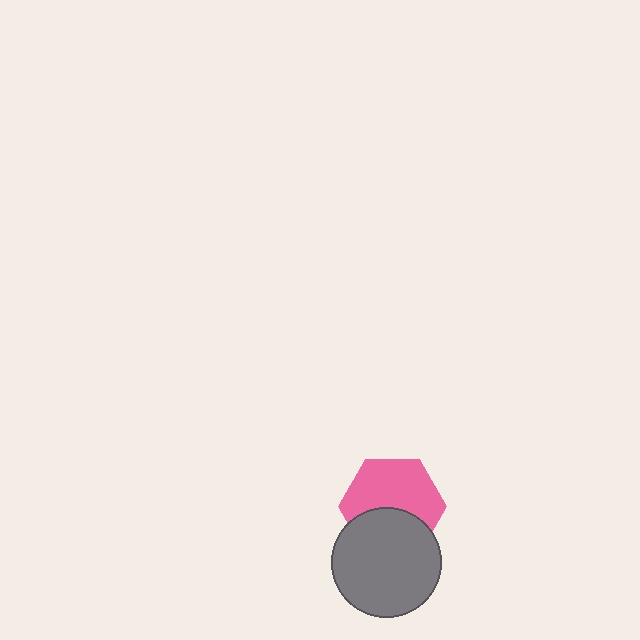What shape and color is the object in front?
The object in front is a gray circle.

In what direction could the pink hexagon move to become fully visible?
The pink hexagon could move up. That would shift it out from behind the gray circle entirely.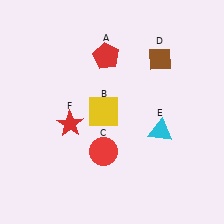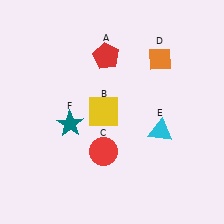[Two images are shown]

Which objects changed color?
D changed from brown to orange. F changed from red to teal.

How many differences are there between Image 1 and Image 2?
There are 2 differences between the two images.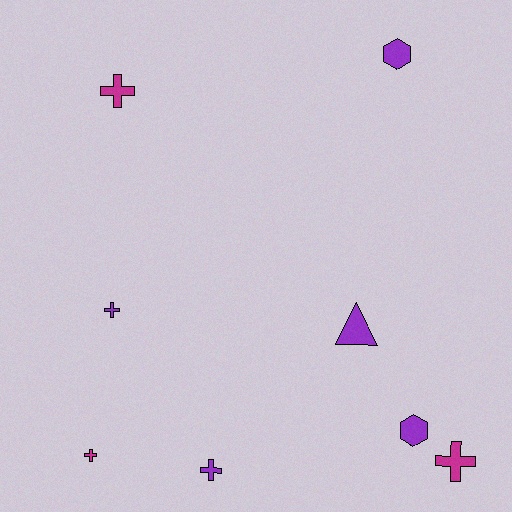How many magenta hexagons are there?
There are no magenta hexagons.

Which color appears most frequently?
Purple, with 5 objects.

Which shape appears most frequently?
Cross, with 5 objects.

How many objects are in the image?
There are 8 objects.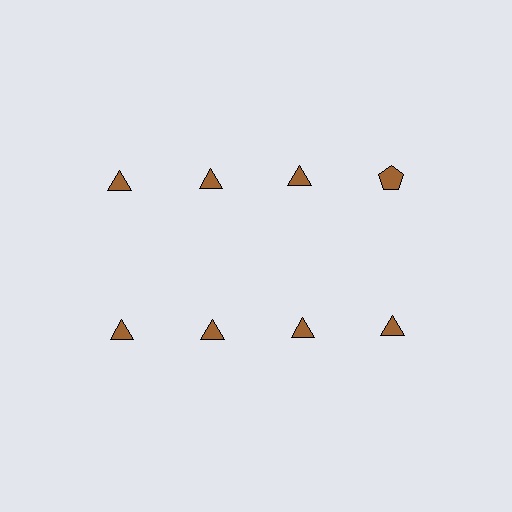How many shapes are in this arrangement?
There are 8 shapes arranged in a grid pattern.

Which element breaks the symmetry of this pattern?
The brown pentagon in the top row, second from right column breaks the symmetry. All other shapes are brown triangles.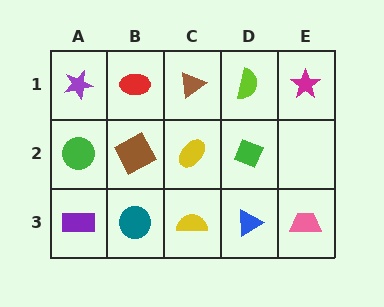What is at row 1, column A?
A purple star.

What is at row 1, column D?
A lime semicircle.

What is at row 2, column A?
A green circle.